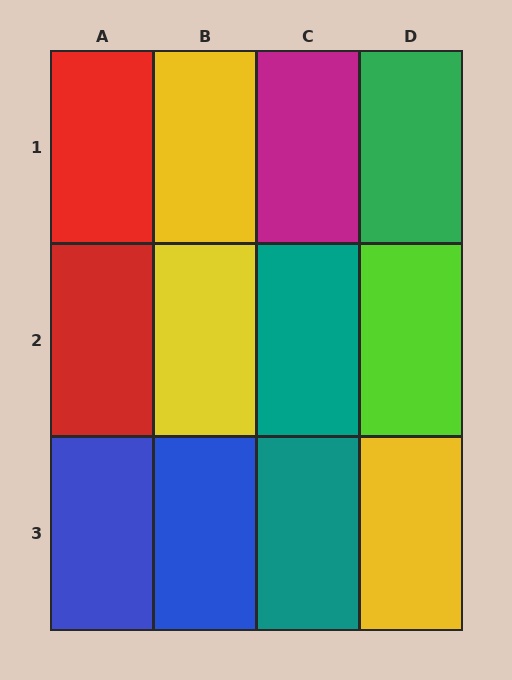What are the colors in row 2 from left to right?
Red, yellow, teal, lime.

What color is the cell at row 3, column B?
Blue.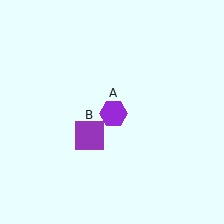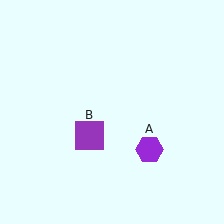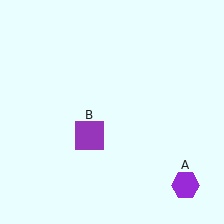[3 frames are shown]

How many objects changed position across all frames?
1 object changed position: purple hexagon (object A).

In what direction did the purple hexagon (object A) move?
The purple hexagon (object A) moved down and to the right.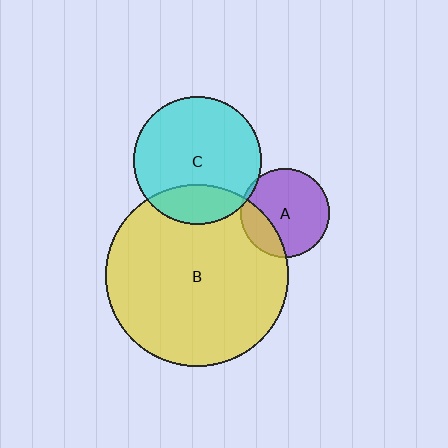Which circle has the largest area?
Circle B (yellow).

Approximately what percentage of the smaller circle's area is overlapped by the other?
Approximately 5%.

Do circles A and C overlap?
Yes.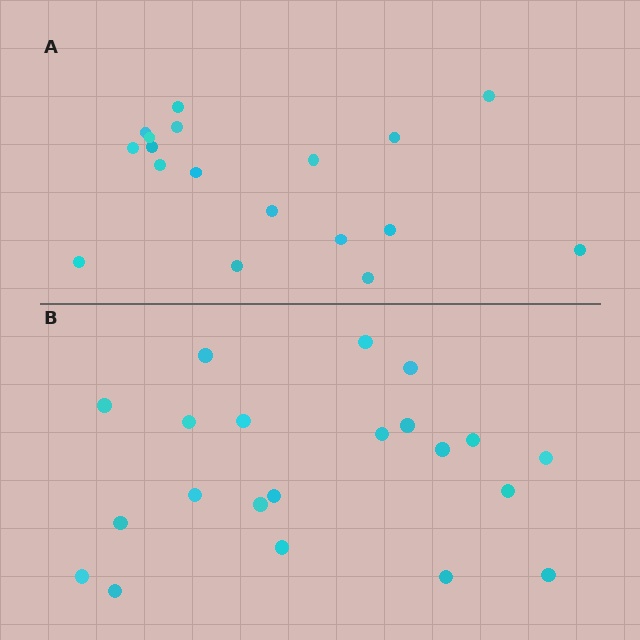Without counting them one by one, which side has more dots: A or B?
Region B (the bottom region) has more dots.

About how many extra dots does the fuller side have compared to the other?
Region B has just a few more — roughly 2 or 3 more dots than region A.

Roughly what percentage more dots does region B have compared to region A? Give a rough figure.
About 15% more.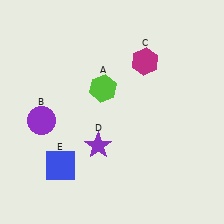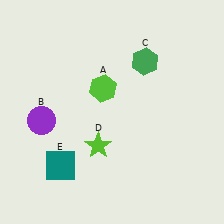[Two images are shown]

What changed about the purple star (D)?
In Image 1, D is purple. In Image 2, it changed to lime.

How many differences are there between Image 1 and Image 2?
There are 3 differences between the two images.